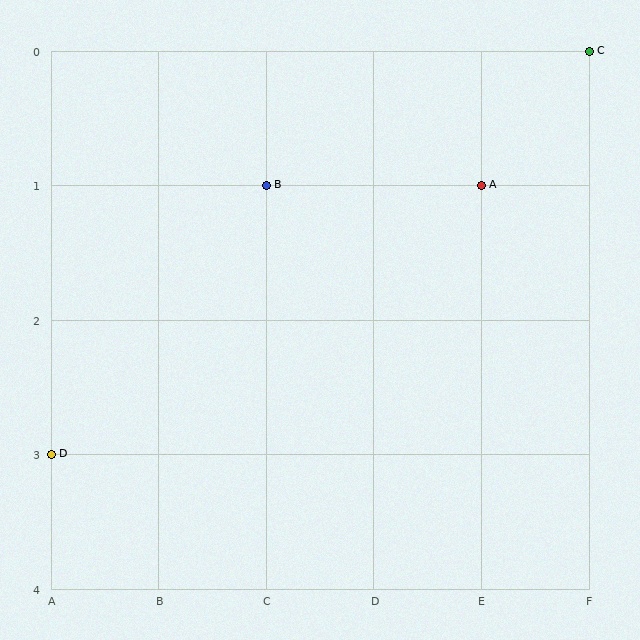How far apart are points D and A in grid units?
Points D and A are 4 columns and 2 rows apart (about 4.5 grid units diagonally).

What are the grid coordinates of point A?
Point A is at grid coordinates (E, 1).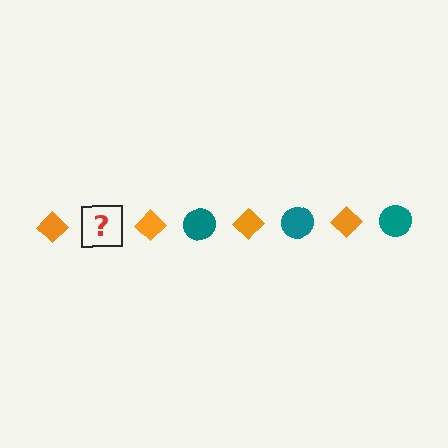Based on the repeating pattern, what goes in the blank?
The blank should be a teal circle.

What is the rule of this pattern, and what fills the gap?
The rule is that the pattern alternates between orange diamond and teal circle. The gap should be filled with a teal circle.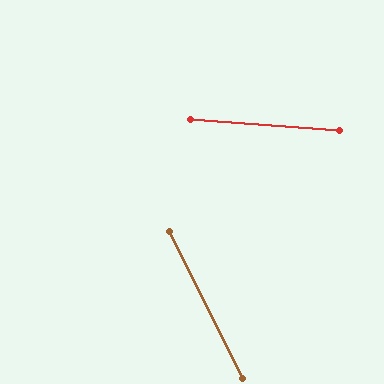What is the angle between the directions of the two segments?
Approximately 59 degrees.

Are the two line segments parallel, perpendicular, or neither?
Neither parallel nor perpendicular — they differ by about 59°.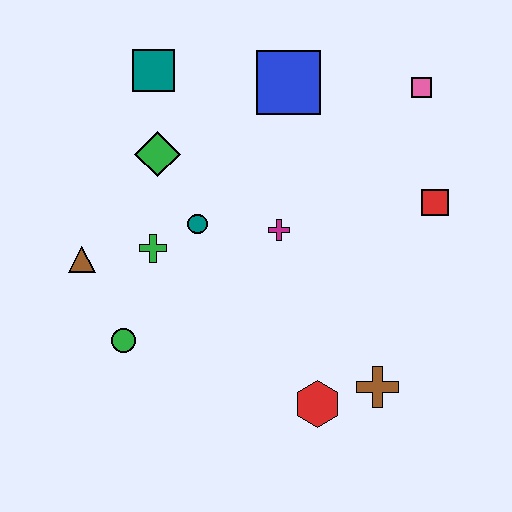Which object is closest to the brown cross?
The red hexagon is closest to the brown cross.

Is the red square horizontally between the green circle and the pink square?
No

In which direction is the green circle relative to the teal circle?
The green circle is below the teal circle.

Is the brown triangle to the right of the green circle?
No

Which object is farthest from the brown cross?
The teal square is farthest from the brown cross.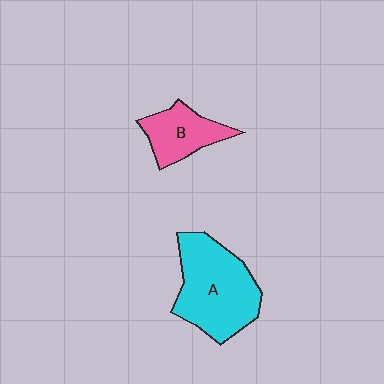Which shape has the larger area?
Shape A (cyan).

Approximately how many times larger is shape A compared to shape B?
Approximately 1.9 times.